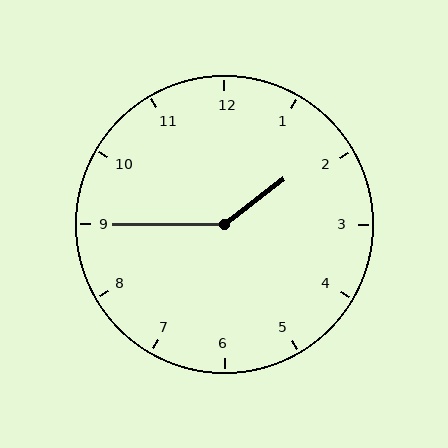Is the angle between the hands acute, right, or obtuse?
It is obtuse.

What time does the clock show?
1:45.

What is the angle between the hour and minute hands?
Approximately 142 degrees.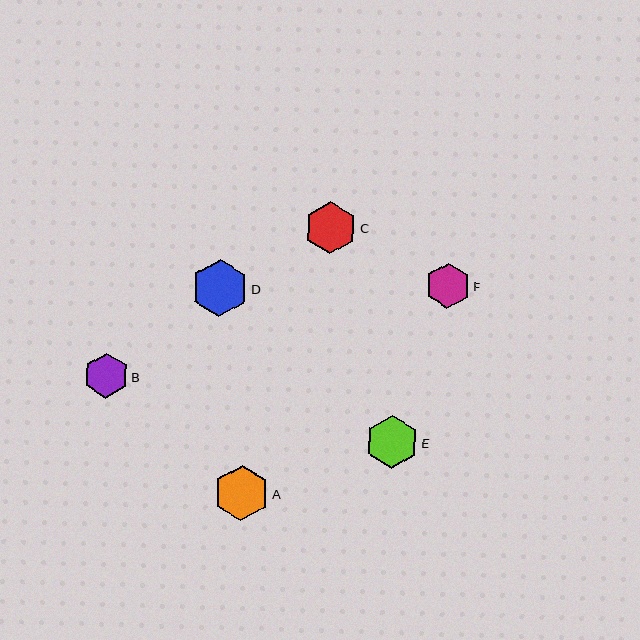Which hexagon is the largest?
Hexagon D is the largest with a size of approximately 57 pixels.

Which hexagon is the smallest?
Hexagon B is the smallest with a size of approximately 45 pixels.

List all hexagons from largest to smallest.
From largest to smallest: D, A, E, C, F, B.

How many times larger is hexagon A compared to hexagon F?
Hexagon A is approximately 1.2 times the size of hexagon F.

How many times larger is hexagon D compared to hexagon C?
Hexagon D is approximately 1.1 times the size of hexagon C.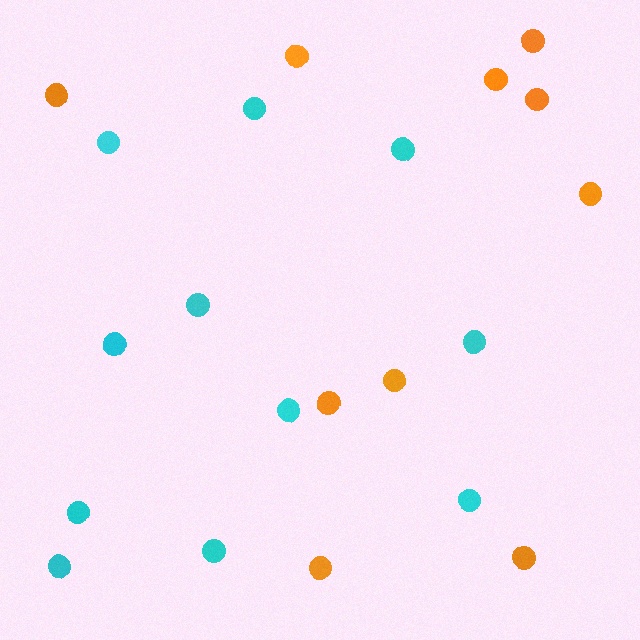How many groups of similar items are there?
There are 2 groups: one group of orange circles (10) and one group of cyan circles (11).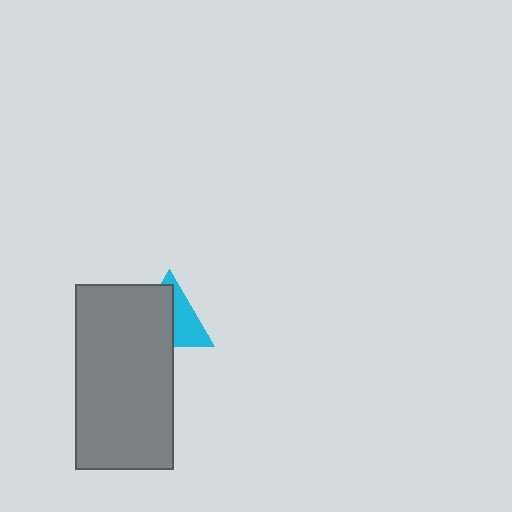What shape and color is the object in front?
The object in front is a gray rectangle.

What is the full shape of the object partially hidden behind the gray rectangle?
The partially hidden object is a cyan triangle.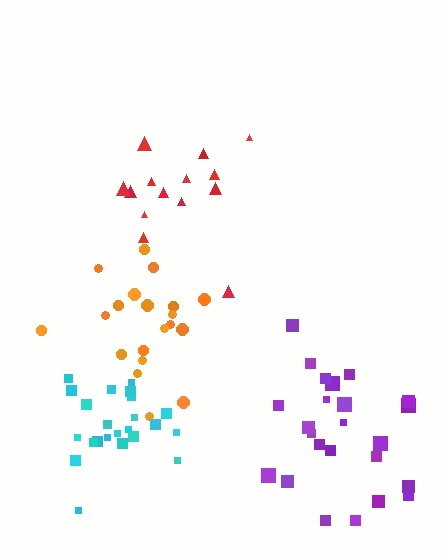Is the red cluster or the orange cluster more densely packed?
Orange.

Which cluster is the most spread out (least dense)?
Red.